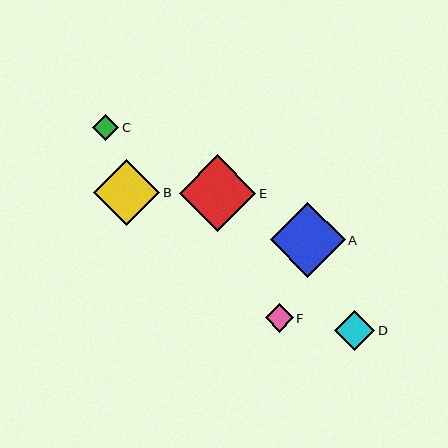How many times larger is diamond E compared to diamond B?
Diamond E is approximately 1.2 times the size of diamond B.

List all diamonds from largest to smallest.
From largest to smallest: E, A, B, D, F, C.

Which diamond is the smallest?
Diamond C is the smallest with a size of approximately 26 pixels.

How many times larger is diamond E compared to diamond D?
Diamond E is approximately 1.9 times the size of diamond D.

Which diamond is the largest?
Diamond E is the largest with a size of approximately 76 pixels.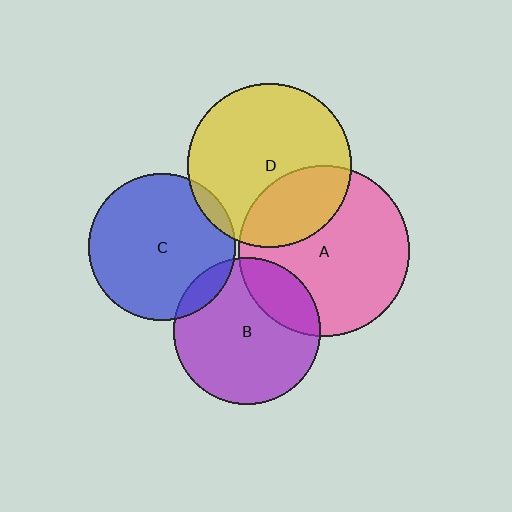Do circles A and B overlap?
Yes.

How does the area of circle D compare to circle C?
Approximately 1.2 times.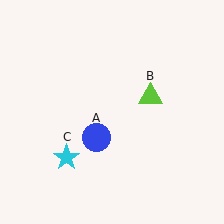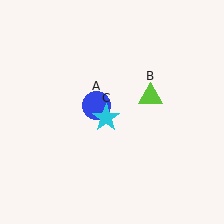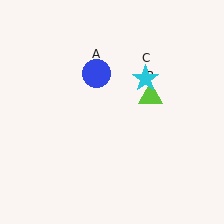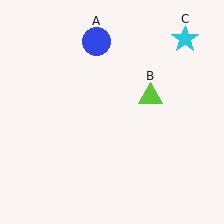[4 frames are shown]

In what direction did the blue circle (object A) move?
The blue circle (object A) moved up.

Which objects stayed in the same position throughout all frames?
Lime triangle (object B) remained stationary.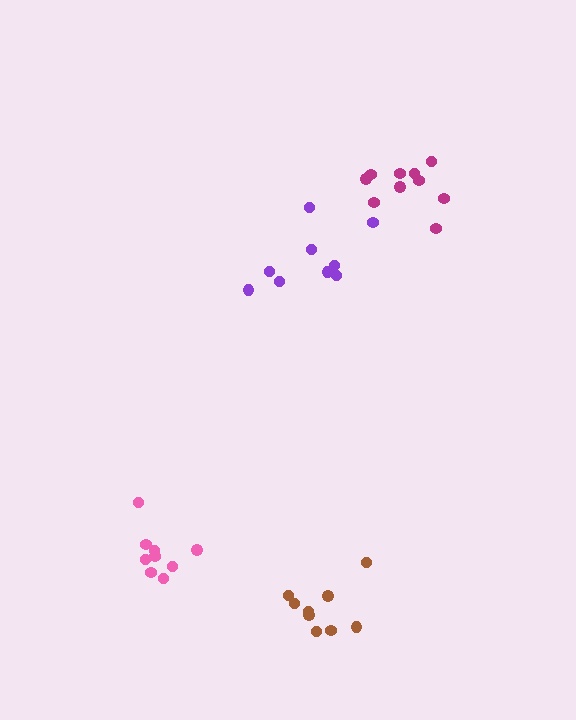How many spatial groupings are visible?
There are 4 spatial groupings.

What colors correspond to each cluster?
The clusters are colored: purple, brown, magenta, pink.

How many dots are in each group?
Group 1: 9 dots, Group 2: 9 dots, Group 3: 10 dots, Group 4: 9 dots (37 total).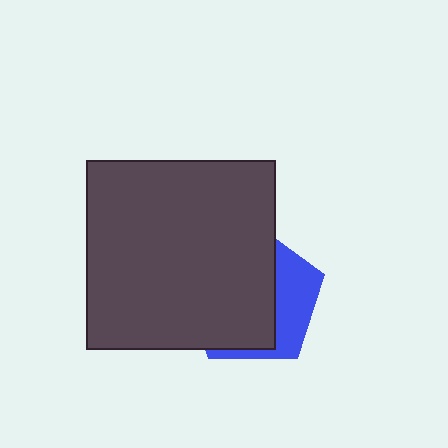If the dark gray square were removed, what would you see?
You would see the complete blue pentagon.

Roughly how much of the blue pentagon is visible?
A small part of it is visible (roughly 34%).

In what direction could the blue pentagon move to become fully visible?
The blue pentagon could move right. That would shift it out from behind the dark gray square entirely.